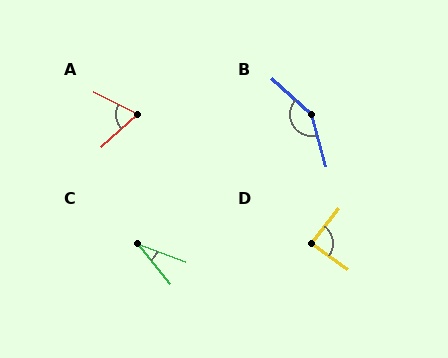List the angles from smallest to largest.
C (30°), A (69°), D (87°), B (148°).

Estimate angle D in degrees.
Approximately 87 degrees.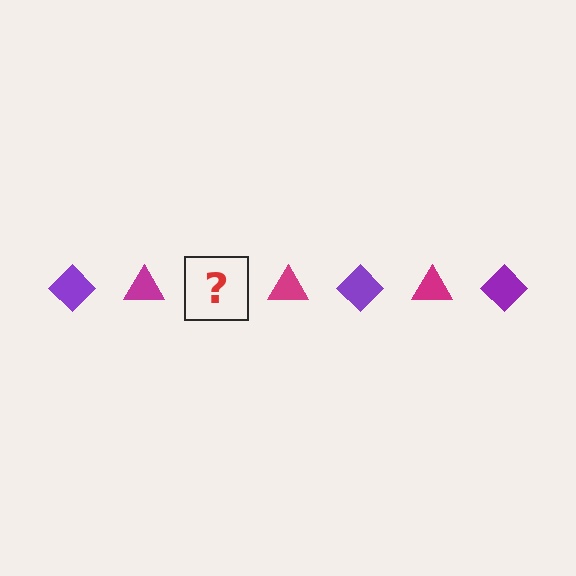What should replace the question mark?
The question mark should be replaced with a purple diamond.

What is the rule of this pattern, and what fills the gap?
The rule is that the pattern alternates between purple diamond and magenta triangle. The gap should be filled with a purple diamond.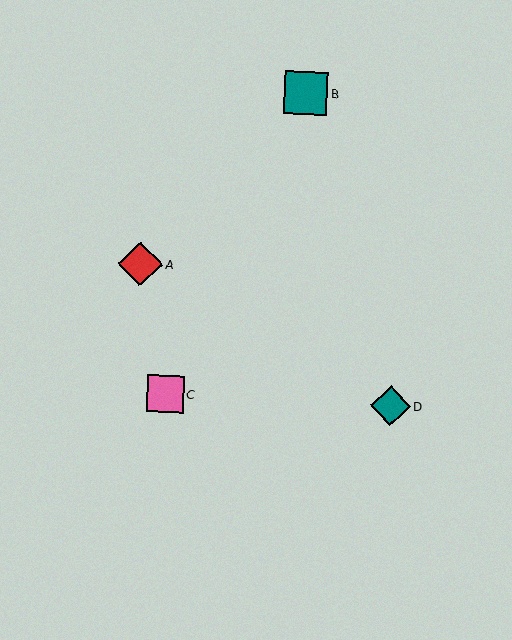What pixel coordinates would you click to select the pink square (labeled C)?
Click at (165, 394) to select the pink square C.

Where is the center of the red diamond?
The center of the red diamond is at (140, 264).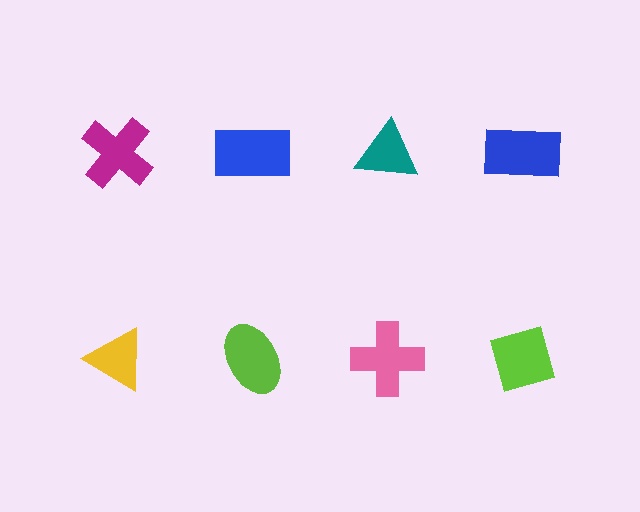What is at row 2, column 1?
A yellow triangle.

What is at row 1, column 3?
A teal triangle.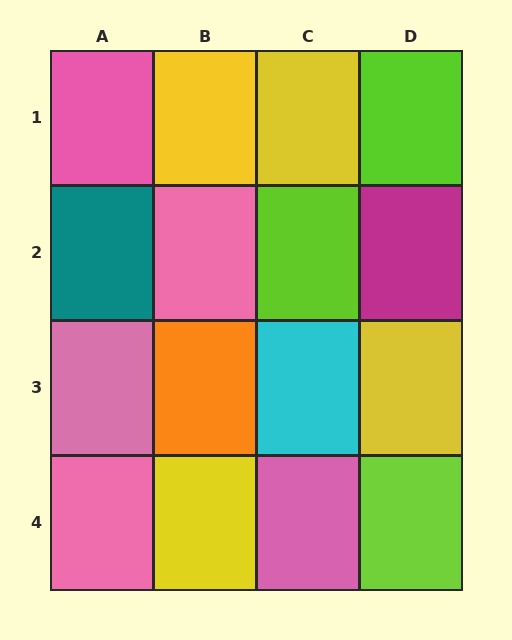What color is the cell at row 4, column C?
Pink.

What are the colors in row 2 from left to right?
Teal, pink, lime, magenta.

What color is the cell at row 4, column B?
Yellow.